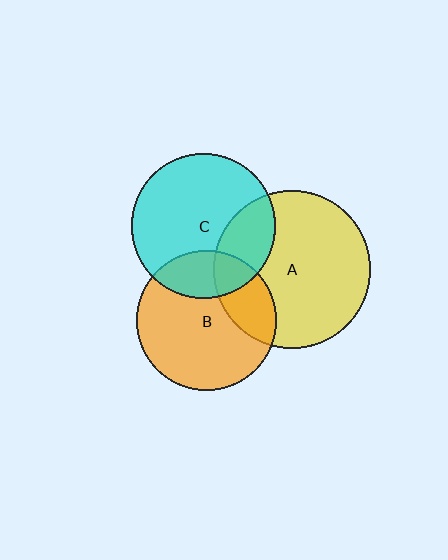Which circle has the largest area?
Circle A (yellow).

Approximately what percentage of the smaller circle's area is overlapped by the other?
Approximately 20%.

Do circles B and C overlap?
Yes.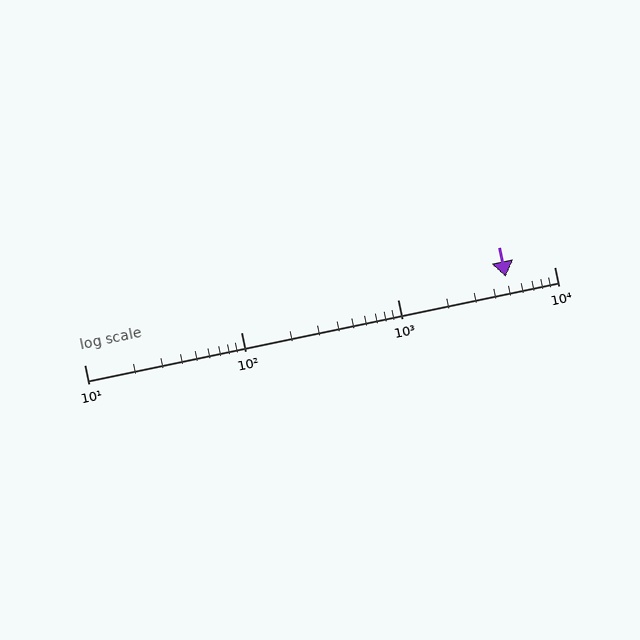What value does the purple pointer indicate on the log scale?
The pointer indicates approximately 4900.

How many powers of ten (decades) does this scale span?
The scale spans 3 decades, from 10 to 10000.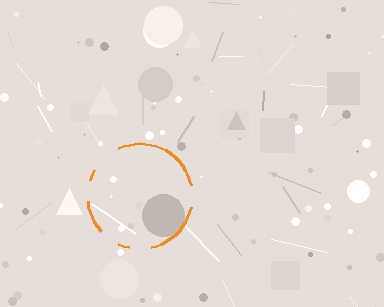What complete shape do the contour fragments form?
The contour fragments form a circle.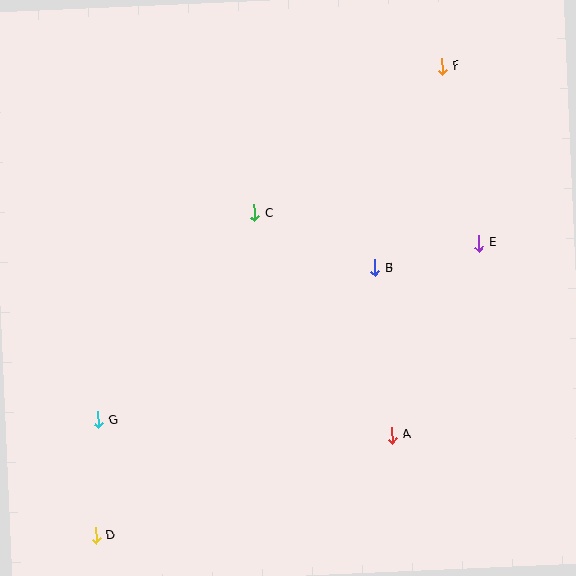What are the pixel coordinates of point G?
Point G is at (98, 420).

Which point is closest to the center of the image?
Point C at (255, 213) is closest to the center.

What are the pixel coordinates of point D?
Point D is at (96, 535).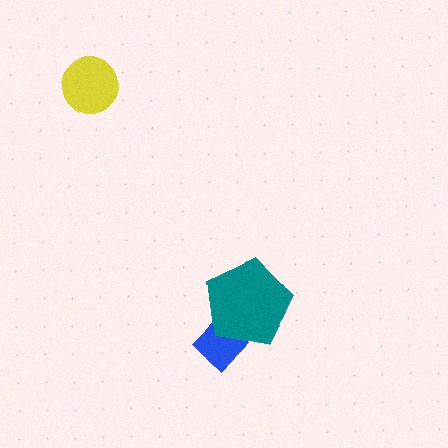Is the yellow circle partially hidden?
No, no other shape covers it.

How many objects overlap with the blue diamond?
1 object overlaps with the blue diamond.